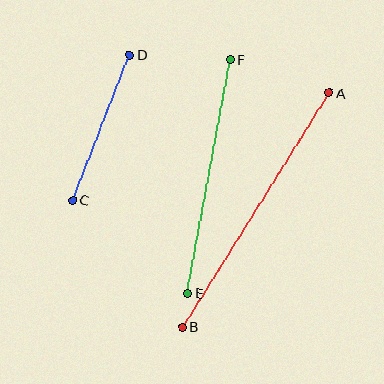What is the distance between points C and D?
The distance is approximately 156 pixels.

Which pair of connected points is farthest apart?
Points A and B are farthest apart.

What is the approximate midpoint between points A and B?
The midpoint is at approximately (256, 210) pixels.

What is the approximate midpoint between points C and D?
The midpoint is at approximately (101, 128) pixels.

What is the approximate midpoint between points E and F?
The midpoint is at approximately (209, 176) pixels.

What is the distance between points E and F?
The distance is approximately 237 pixels.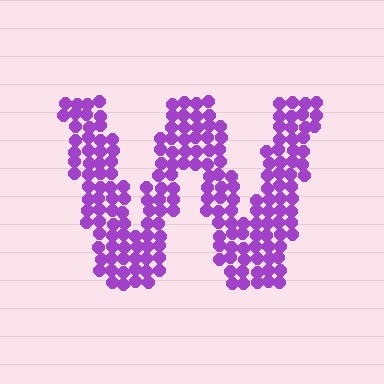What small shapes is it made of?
It is made of small circles.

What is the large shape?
The large shape is the letter W.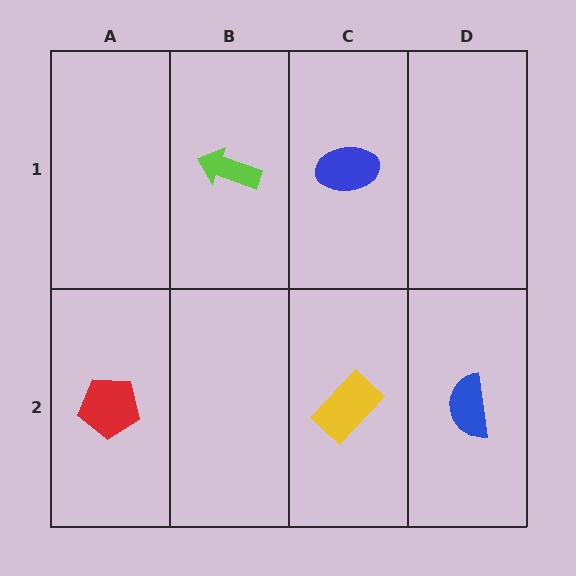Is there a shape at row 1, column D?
No, that cell is empty.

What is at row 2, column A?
A red pentagon.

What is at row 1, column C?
A blue ellipse.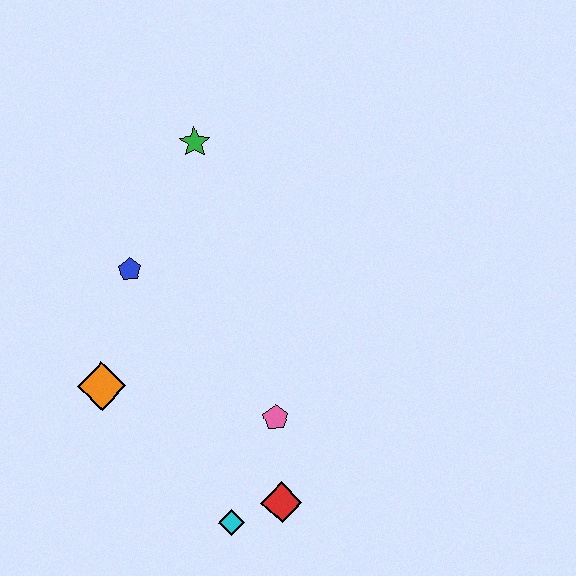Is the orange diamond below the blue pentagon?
Yes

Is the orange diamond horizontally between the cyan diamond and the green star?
No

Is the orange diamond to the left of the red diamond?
Yes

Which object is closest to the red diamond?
The cyan diamond is closest to the red diamond.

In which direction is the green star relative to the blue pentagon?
The green star is above the blue pentagon.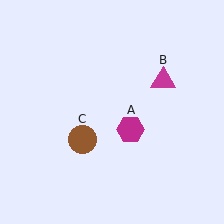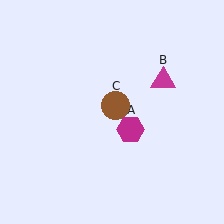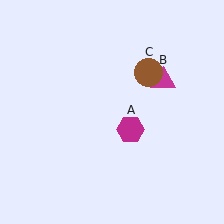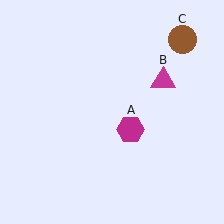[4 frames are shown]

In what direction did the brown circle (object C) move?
The brown circle (object C) moved up and to the right.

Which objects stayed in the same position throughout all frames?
Magenta hexagon (object A) and magenta triangle (object B) remained stationary.